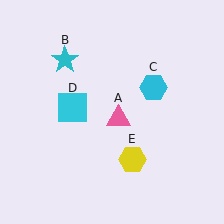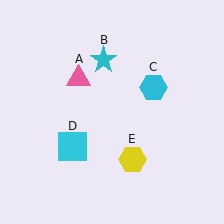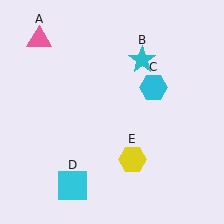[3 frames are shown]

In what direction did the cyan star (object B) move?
The cyan star (object B) moved right.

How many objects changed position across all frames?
3 objects changed position: pink triangle (object A), cyan star (object B), cyan square (object D).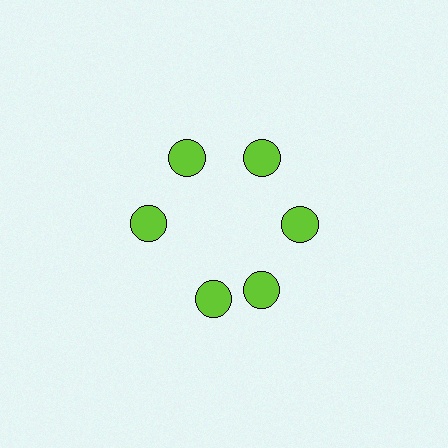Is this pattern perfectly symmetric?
No. The 6 lime circles are arranged in a ring, but one element near the 7 o'clock position is rotated out of alignment along the ring, breaking the 6-fold rotational symmetry.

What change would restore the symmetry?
The symmetry would be restored by rotating it back into even spacing with its neighbors so that all 6 circles sit at equal angles and equal distance from the center.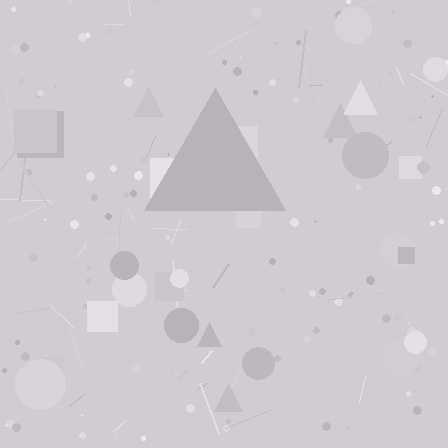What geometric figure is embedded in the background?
A triangle is embedded in the background.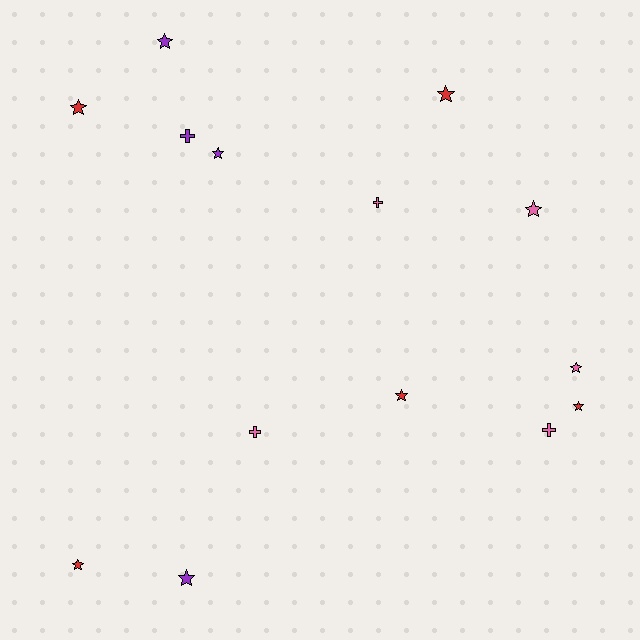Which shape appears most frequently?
Star, with 10 objects.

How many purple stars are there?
There are 3 purple stars.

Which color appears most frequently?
Pink, with 5 objects.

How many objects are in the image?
There are 14 objects.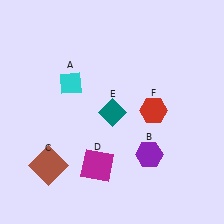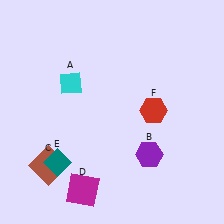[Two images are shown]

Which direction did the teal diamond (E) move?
The teal diamond (E) moved left.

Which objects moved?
The objects that moved are: the magenta square (D), the teal diamond (E).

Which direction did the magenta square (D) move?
The magenta square (D) moved down.